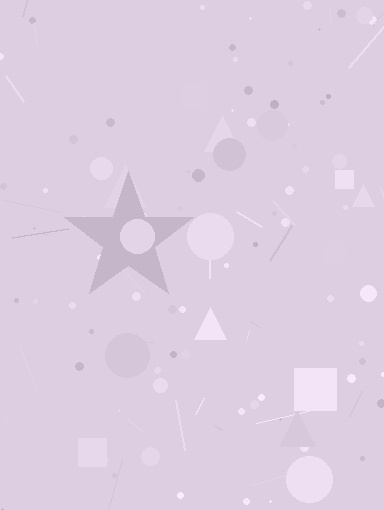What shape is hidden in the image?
A star is hidden in the image.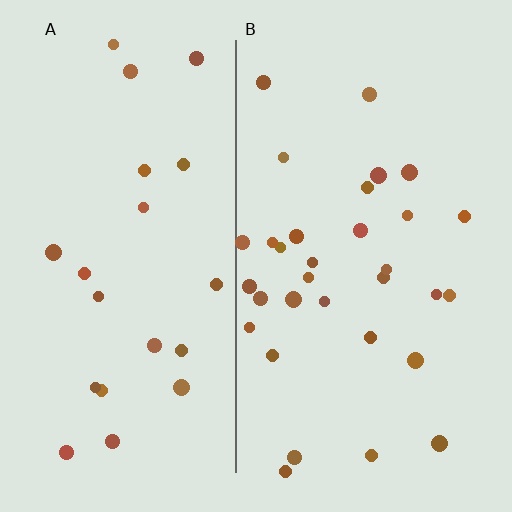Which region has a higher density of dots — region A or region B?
B (the right).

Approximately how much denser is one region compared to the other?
Approximately 1.5× — region B over region A.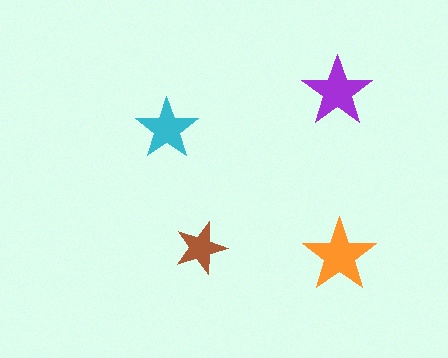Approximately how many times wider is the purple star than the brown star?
About 1.5 times wider.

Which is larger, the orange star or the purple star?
The orange one.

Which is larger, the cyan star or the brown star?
The cyan one.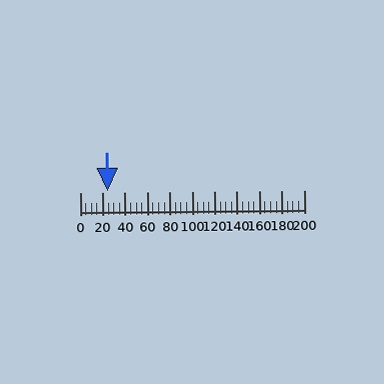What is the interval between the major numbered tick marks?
The major tick marks are spaced 20 units apart.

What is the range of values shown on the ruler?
The ruler shows values from 0 to 200.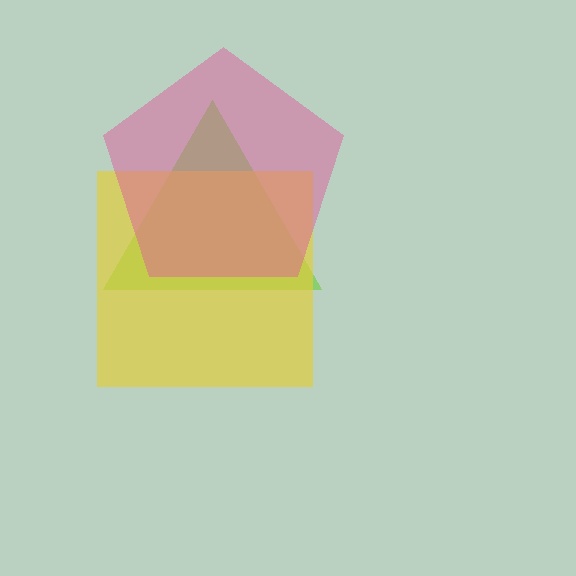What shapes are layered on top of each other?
The layered shapes are: a lime triangle, a yellow square, a pink pentagon.